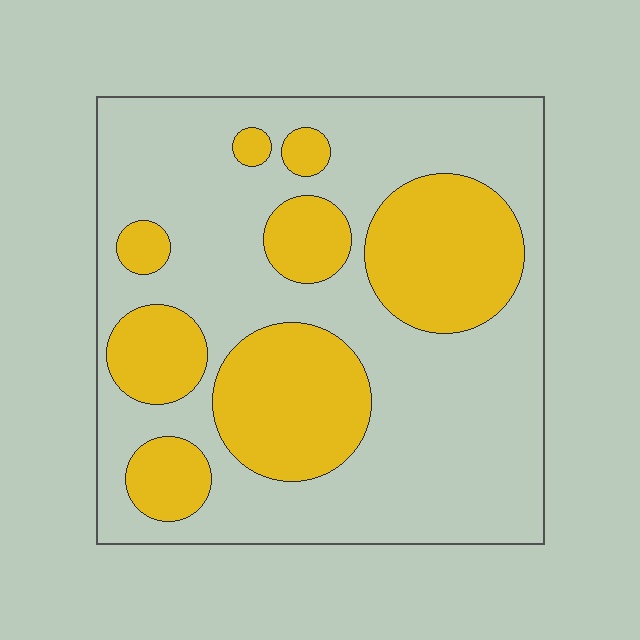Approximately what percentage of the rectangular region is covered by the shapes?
Approximately 35%.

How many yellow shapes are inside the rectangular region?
8.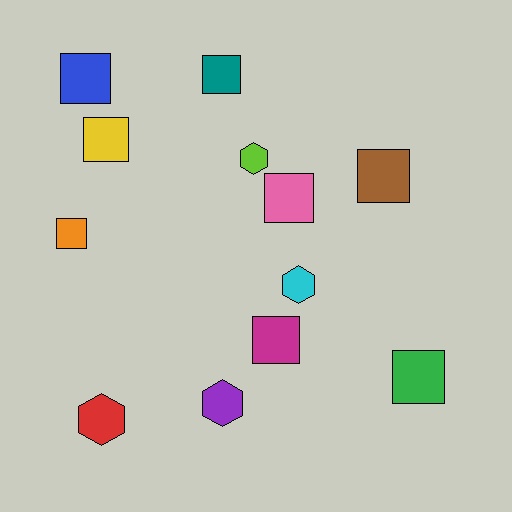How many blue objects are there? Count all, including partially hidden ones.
There is 1 blue object.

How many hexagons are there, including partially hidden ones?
There are 4 hexagons.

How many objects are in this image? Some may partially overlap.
There are 12 objects.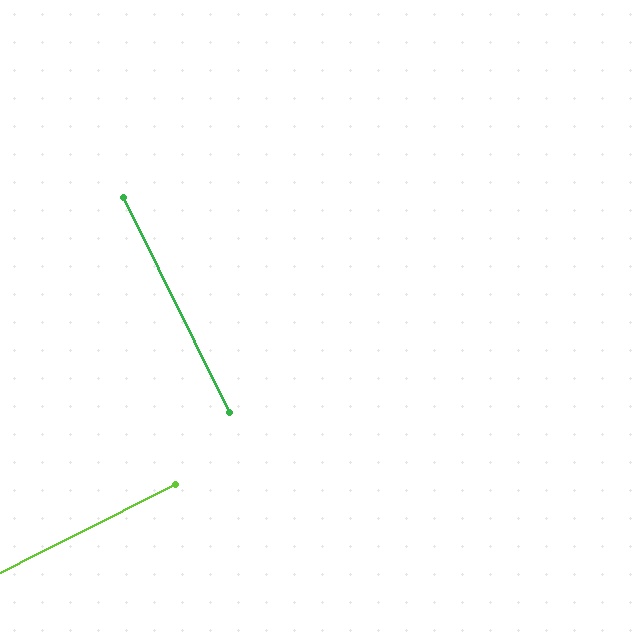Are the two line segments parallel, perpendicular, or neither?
Perpendicular — they meet at approximately 90°.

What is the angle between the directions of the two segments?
Approximately 90 degrees.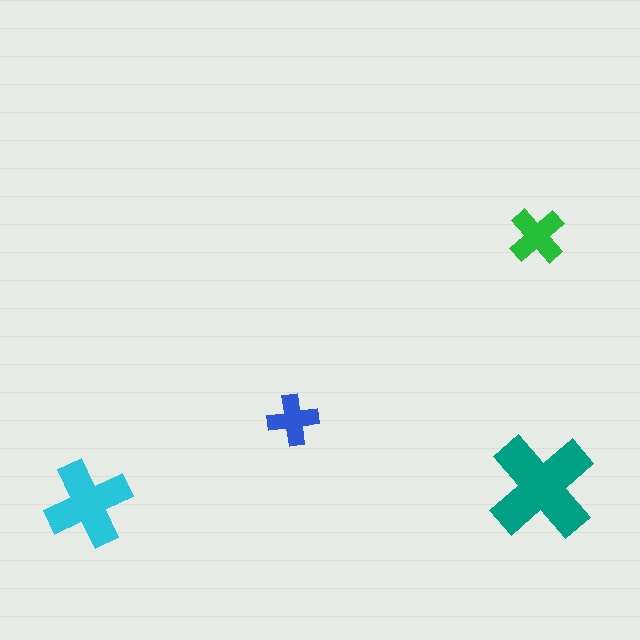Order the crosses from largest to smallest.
the teal one, the cyan one, the green one, the blue one.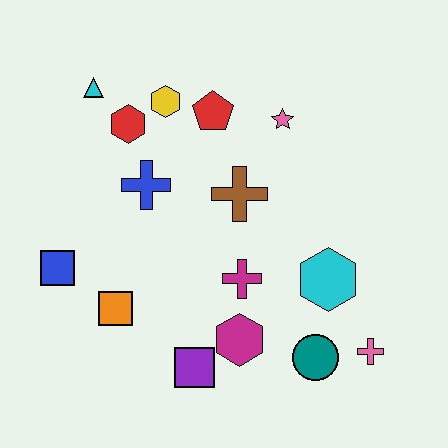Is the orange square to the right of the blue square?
Yes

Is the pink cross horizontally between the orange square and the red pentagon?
No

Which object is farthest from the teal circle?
The cyan triangle is farthest from the teal circle.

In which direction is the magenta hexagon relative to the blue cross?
The magenta hexagon is below the blue cross.